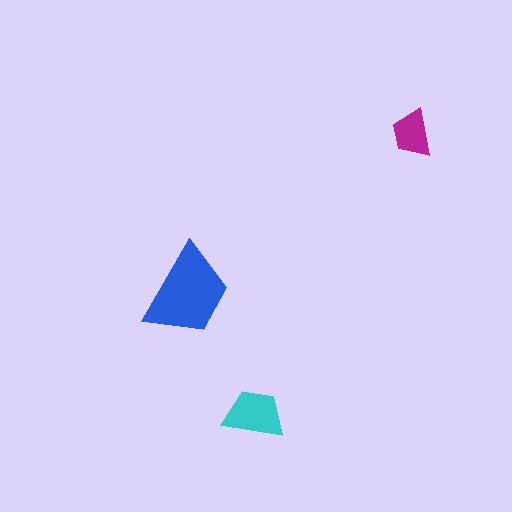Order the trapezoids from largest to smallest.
the blue one, the cyan one, the magenta one.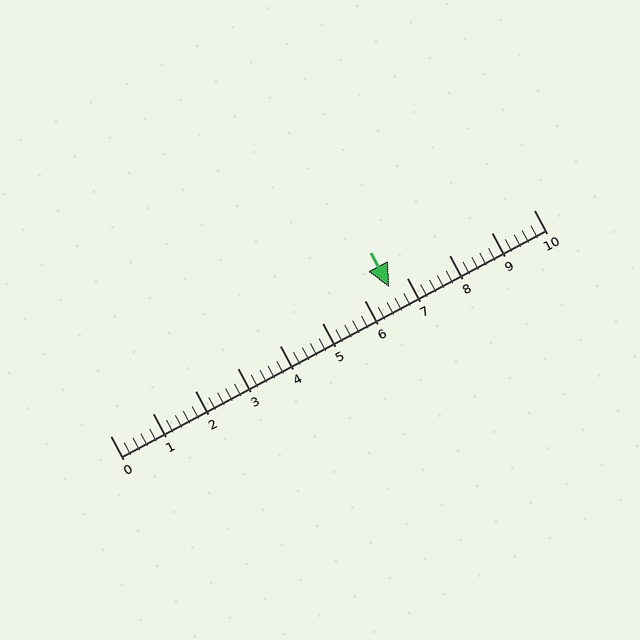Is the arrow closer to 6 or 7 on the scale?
The arrow is closer to 7.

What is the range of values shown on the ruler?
The ruler shows values from 0 to 10.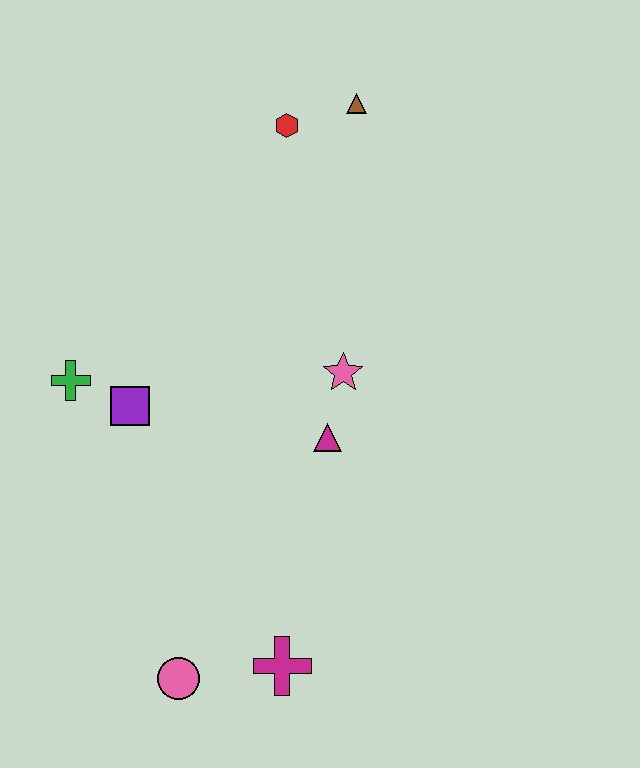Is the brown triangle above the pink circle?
Yes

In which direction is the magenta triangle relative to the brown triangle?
The magenta triangle is below the brown triangle.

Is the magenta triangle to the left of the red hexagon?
No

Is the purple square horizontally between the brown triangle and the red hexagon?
No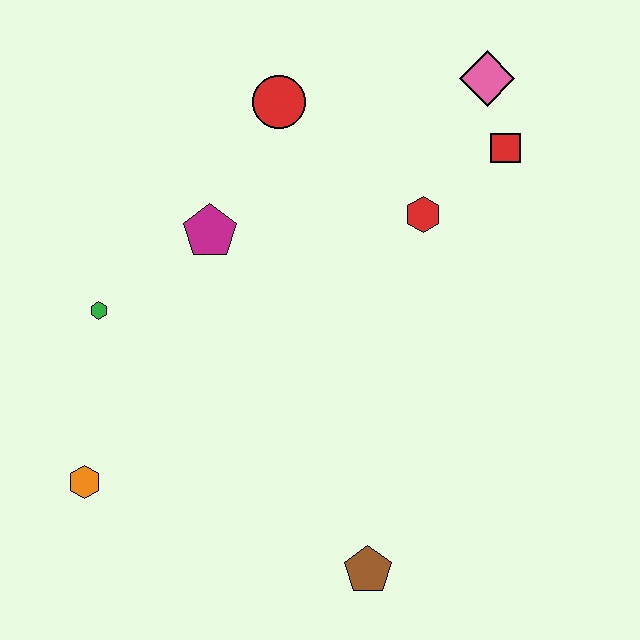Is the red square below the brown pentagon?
No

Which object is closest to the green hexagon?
The magenta pentagon is closest to the green hexagon.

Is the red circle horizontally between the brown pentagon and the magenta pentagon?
Yes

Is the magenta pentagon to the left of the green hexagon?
No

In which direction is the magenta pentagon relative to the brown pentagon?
The magenta pentagon is above the brown pentagon.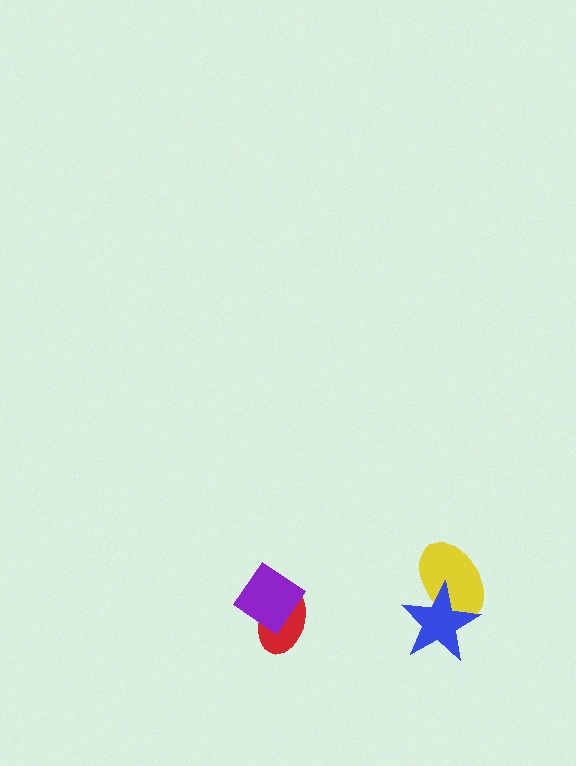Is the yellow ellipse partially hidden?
Yes, it is partially covered by another shape.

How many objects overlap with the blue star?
1 object overlaps with the blue star.